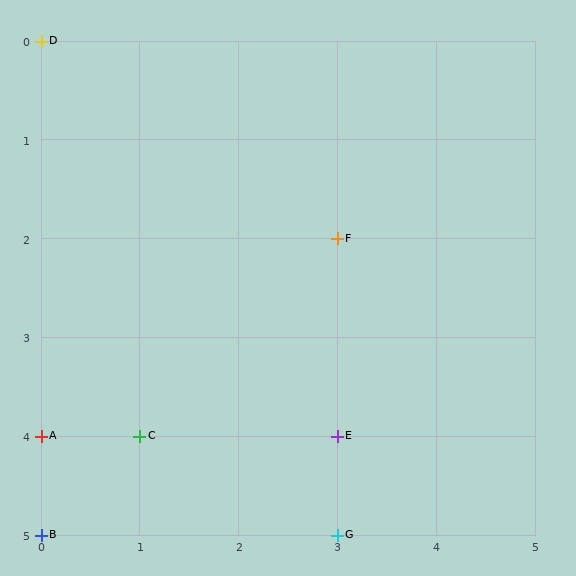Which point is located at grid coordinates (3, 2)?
Point F is at (3, 2).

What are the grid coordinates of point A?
Point A is at grid coordinates (0, 4).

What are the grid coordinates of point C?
Point C is at grid coordinates (1, 4).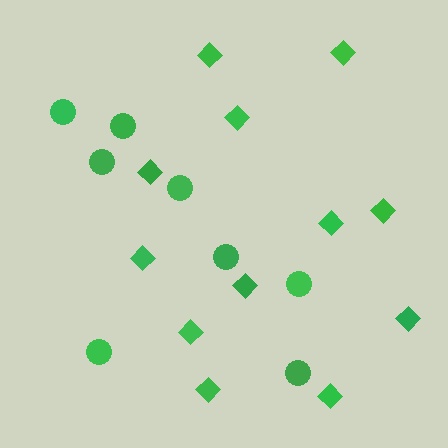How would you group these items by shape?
There are 2 groups: one group of diamonds (12) and one group of circles (8).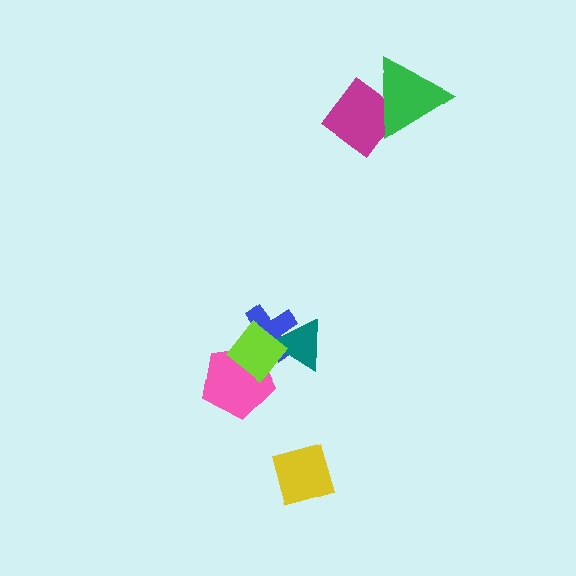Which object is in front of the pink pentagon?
The lime diamond is in front of the pink pentagon.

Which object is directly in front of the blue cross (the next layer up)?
The teal triangle is directly in front of the blue cross.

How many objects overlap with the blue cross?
3 objects overlap with the blue cross.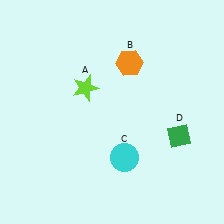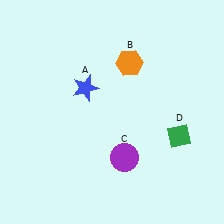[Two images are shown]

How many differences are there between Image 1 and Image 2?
There are 2 differences between the two images.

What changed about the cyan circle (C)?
In Image 1, C is cyan. In Image 2, it changed to purple.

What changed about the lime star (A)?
In Image 1, A is lime. In Image 2, it changed to blue.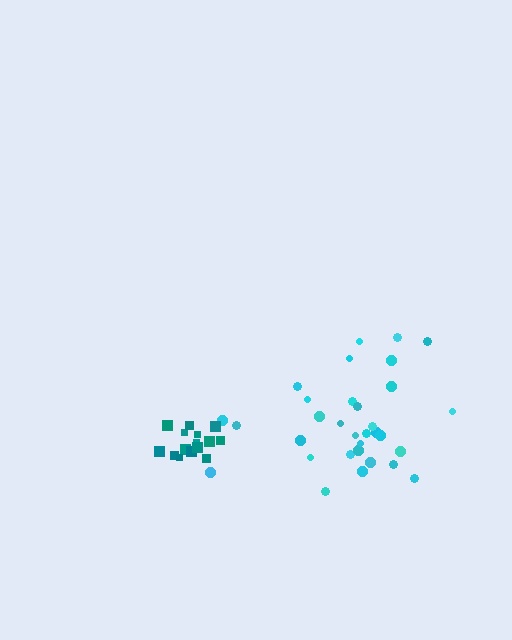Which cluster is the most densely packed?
Teal.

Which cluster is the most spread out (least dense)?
Cyan.